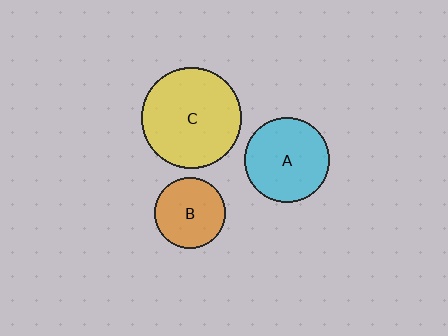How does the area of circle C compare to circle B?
Approximately 2.0 times.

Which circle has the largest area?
Circle C (yellow).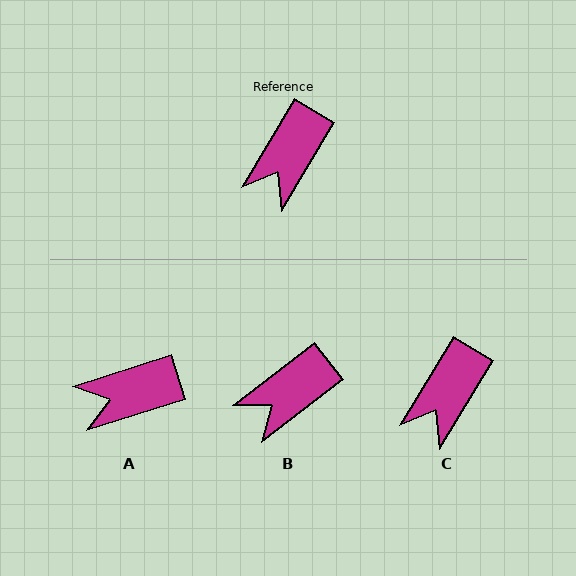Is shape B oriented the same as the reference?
No, it is off by about 21 degrees.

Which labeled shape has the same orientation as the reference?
C.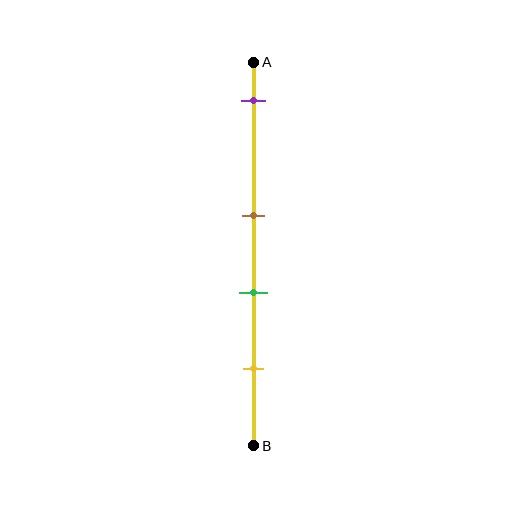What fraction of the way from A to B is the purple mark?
The purple mark is approximately 10% (0.1) of the way from A to B.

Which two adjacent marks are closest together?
The brown and green marks are the closest adjacent pair.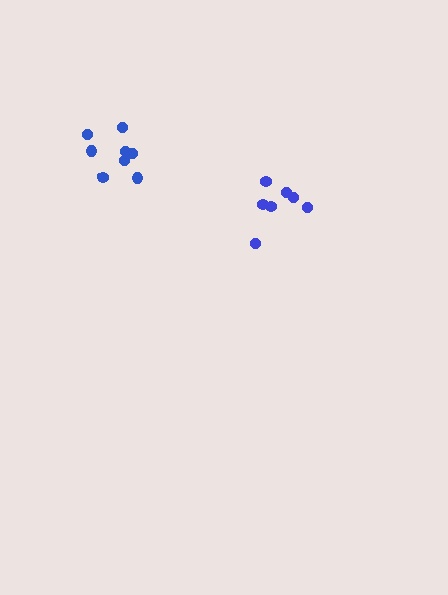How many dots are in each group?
Group 1: 7 dots, Group 2: 8 dots (15 total).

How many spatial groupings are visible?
There are 2 spatial groupings.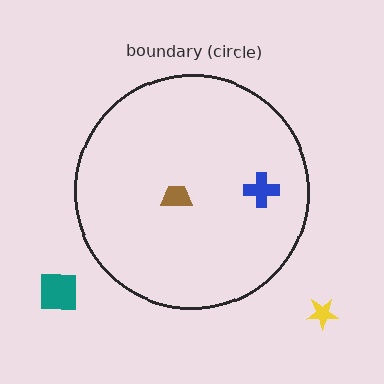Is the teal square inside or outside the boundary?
Outside.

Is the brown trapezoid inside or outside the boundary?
Inside.